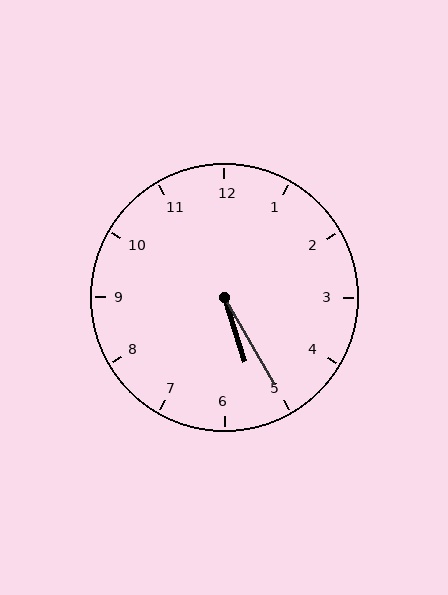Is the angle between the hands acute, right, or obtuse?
It is acute.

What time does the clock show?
5:25.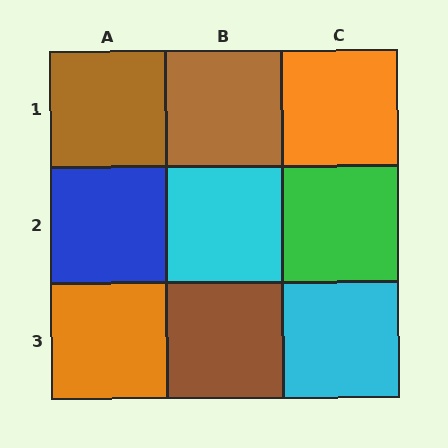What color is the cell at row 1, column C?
Orange.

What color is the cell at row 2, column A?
Blue.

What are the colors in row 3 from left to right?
Orange, brown, cyan.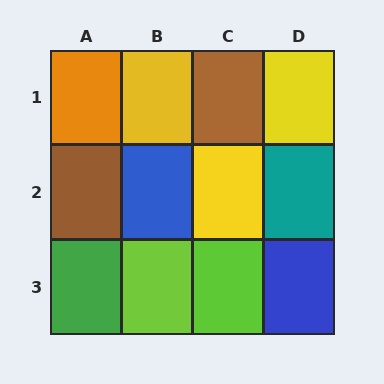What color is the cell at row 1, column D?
Yellow.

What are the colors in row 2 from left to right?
Brown, blue, yellow, teal.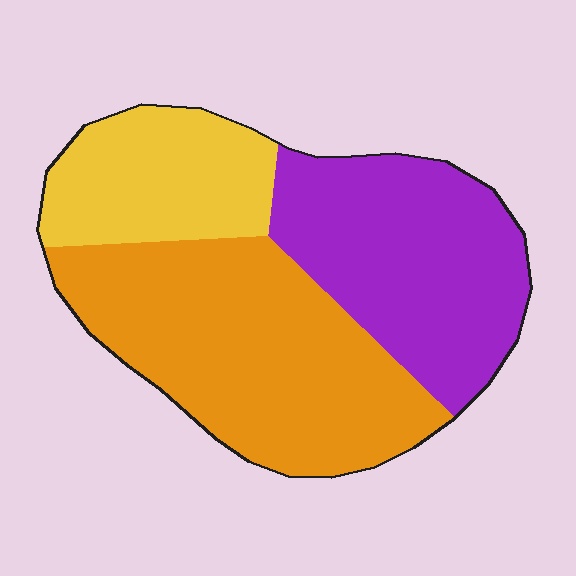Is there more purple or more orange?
Orange.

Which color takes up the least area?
Yellow, at roughly 20%.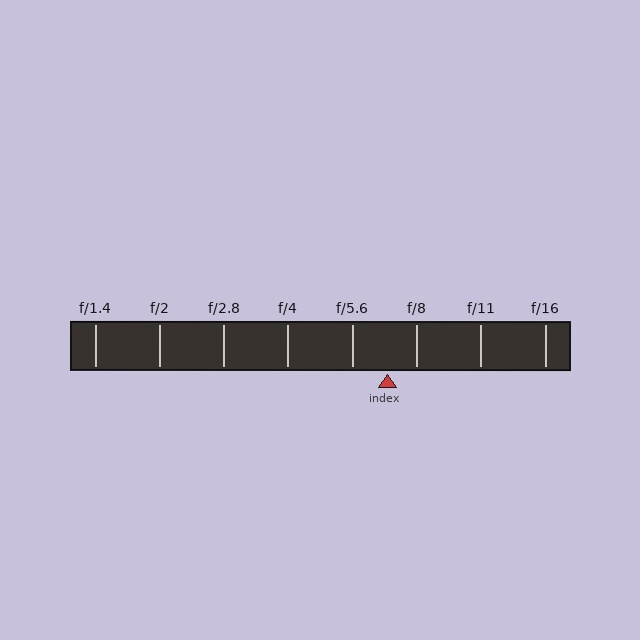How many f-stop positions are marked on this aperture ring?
There are 8 f-stop positions marked.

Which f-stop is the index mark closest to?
The index mark is closest to f/8.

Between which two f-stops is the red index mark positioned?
The index mark is between f/5.6 and f/8.